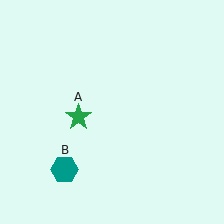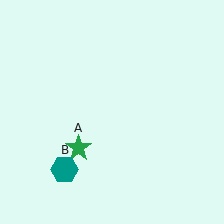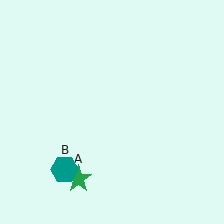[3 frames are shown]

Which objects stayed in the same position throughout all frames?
Teal hexagon (object B) remained stationary.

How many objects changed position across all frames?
1 object changed position: green star (object A).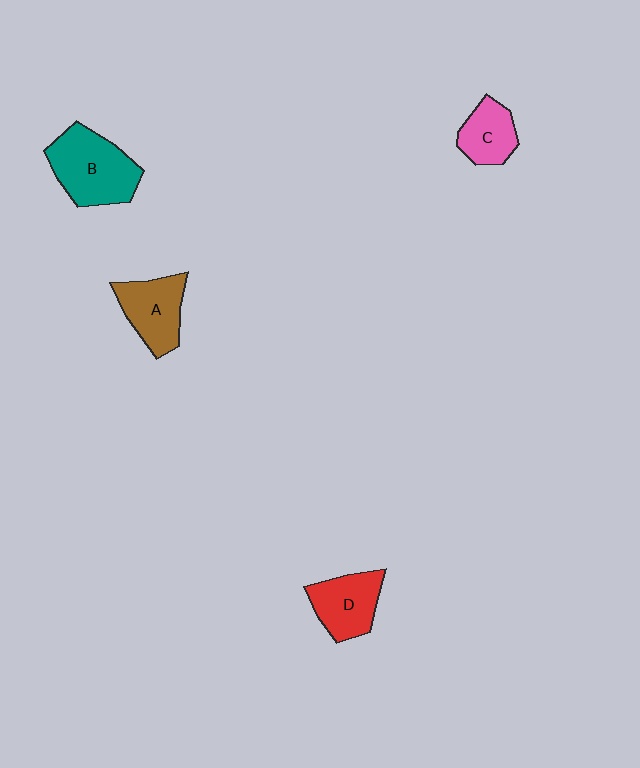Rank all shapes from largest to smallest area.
From largest to smallest: B (teal), A (brown), D (red), C (pink).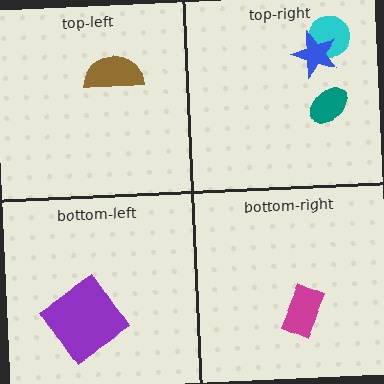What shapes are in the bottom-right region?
The magenta rectangle.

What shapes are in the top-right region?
The cyan circle, the blue star, the teal ellipse.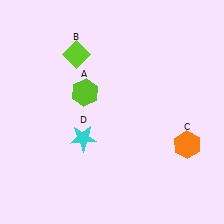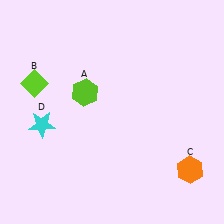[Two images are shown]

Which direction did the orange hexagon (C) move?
The orange hexagon (C) moved down.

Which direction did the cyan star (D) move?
The cyan star (D) moved left.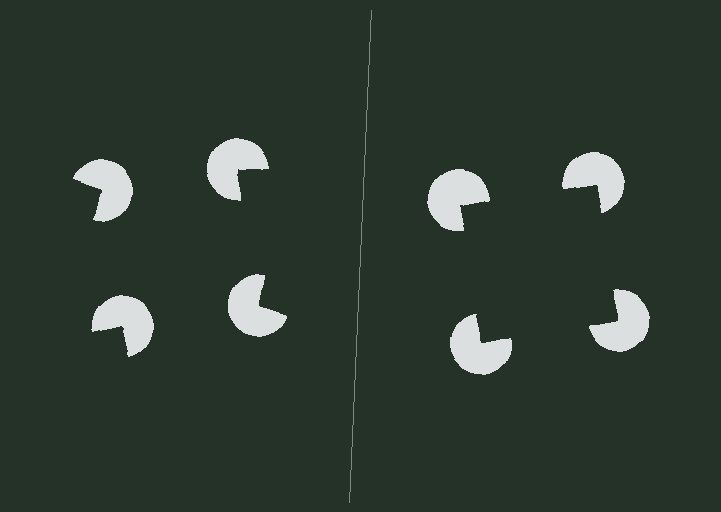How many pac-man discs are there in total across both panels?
8 — 4 on each side.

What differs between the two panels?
The pac-man discs are positioned identically on both sides; only the wedge orientations differ. On the right they align to a square; on the left they are misaligned.